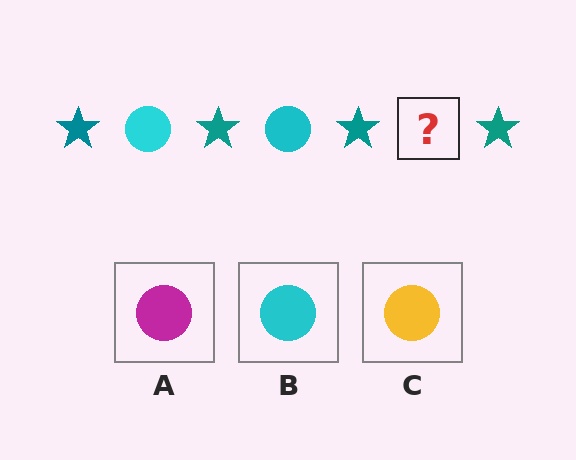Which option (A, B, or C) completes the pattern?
B.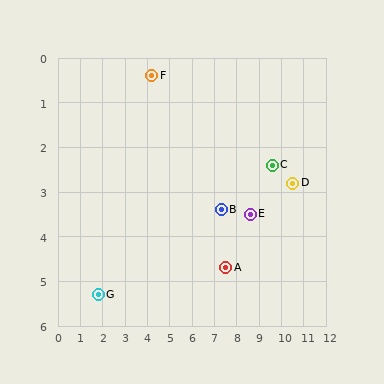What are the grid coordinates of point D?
Point D is at approximately (10.5, 2.8).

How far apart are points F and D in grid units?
Points F and D are about 6.7 grid units apart.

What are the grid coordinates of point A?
Point A is at approximately (7.5, 4.7).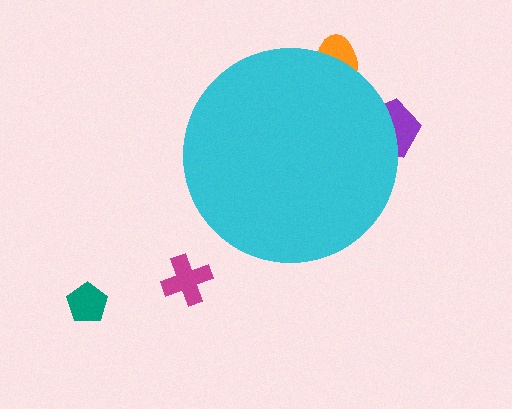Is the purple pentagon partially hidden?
Yes, the purple pentagon is partially hidden behind the cyan circle.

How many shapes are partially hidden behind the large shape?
2 shapes are partially hidden.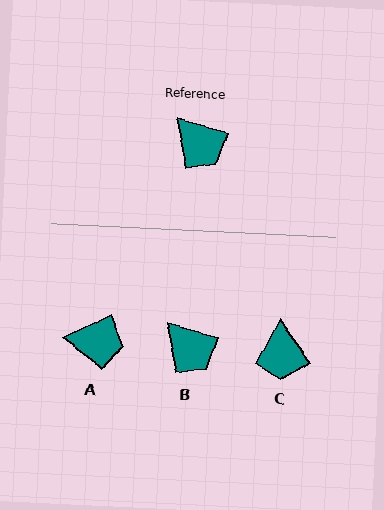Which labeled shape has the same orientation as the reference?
B.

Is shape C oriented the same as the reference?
No, it is off by about 40 degrees.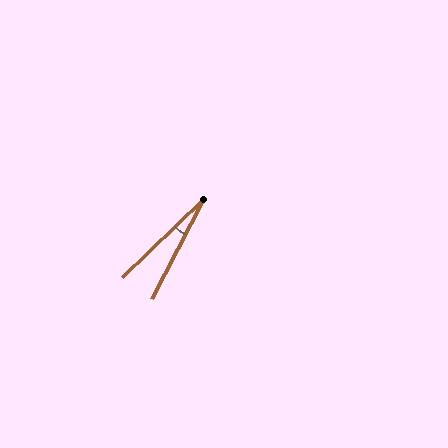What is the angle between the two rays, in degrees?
Approximately 19 degrees.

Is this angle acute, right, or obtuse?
It is acute.